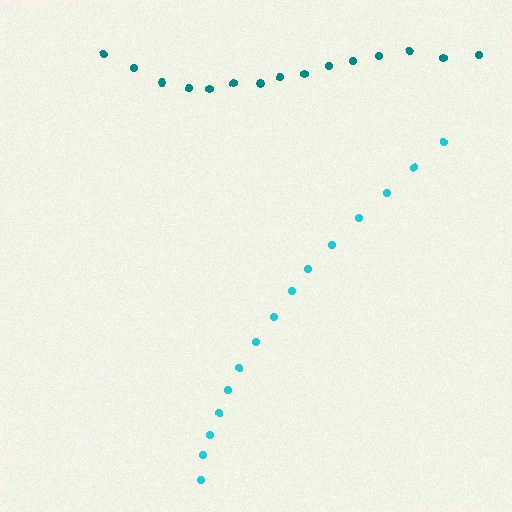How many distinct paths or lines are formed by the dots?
There are 2 distinct paths.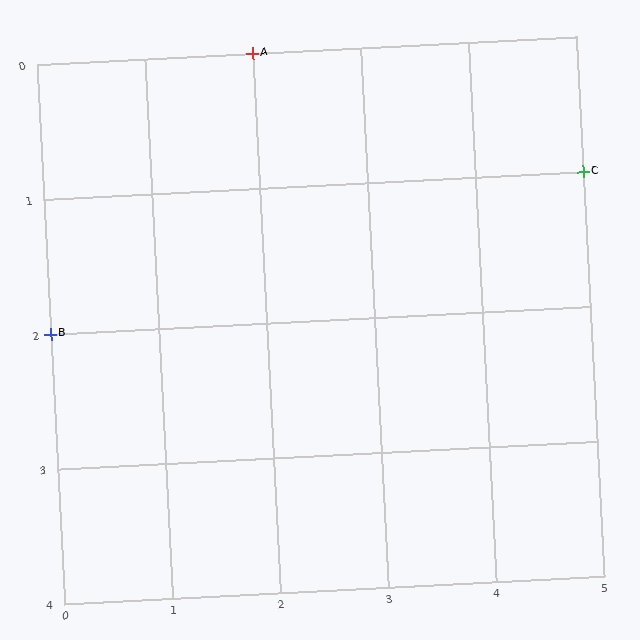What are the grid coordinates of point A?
Point A is at grid coordinates (2, 0).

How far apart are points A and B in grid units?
Points A and B are 2 columns and 2 rows apart (about 2.8 grid units diagonally).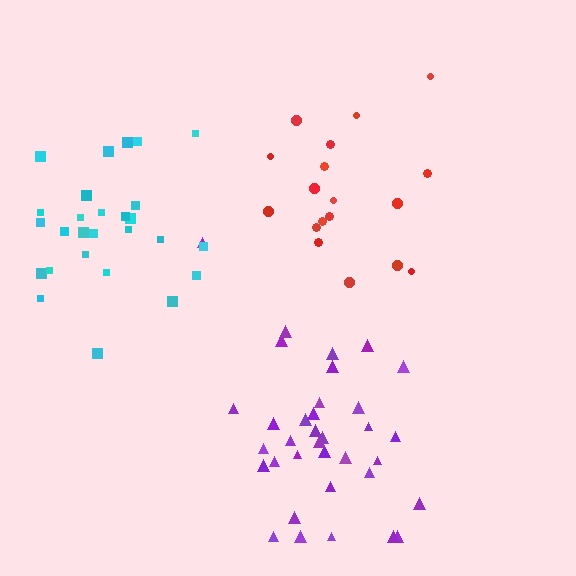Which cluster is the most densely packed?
Cyan.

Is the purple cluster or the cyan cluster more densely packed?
Cyan.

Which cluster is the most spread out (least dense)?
Red.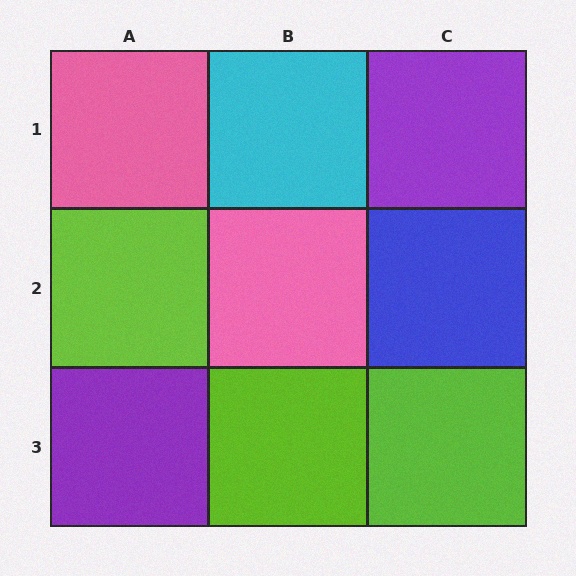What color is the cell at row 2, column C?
Blue.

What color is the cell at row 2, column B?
Pink.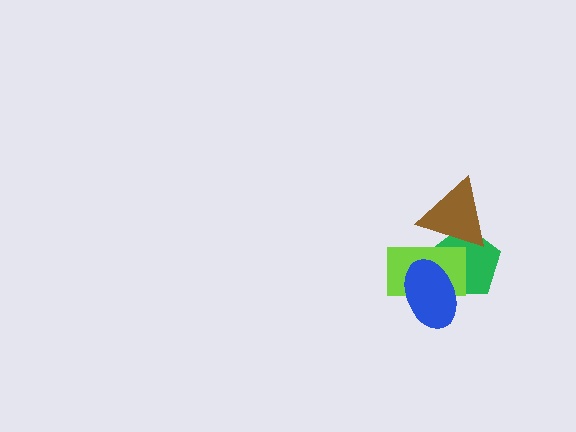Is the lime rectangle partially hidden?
Yes, it is partially covered by another shape.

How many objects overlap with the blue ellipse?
2 objects overlap with the blue ellipse.